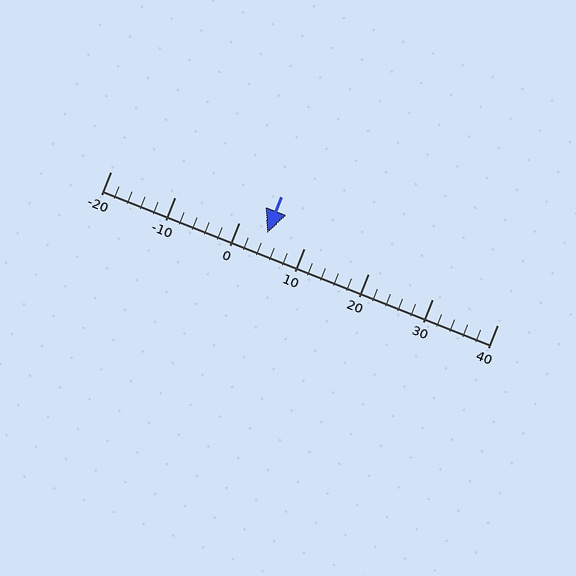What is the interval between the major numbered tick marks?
The major tick marks are spaced 10 units apart.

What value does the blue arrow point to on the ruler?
The blue arrow points to approximately 4.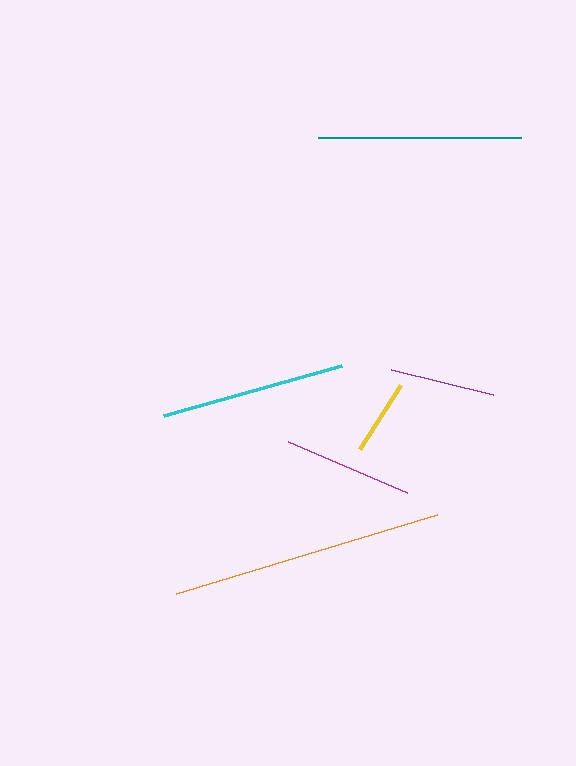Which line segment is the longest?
The orange line is the longest at approximately 272 pixels.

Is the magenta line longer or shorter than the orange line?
The orange line is longer than the magenta line.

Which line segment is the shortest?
The yellow line is the shortest at approximately 77 pixels.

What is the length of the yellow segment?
The yellow segment is approximately 77 pixels long.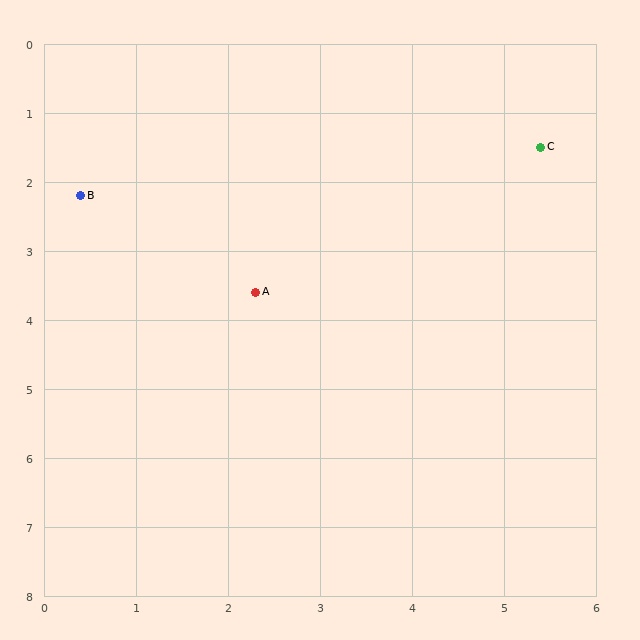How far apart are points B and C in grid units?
Points B and C are about 5.0 grid units apart.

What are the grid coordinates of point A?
Point A is at approximately (2.3, 3.6).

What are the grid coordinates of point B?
Point B is at approximately (0.4, 2.2).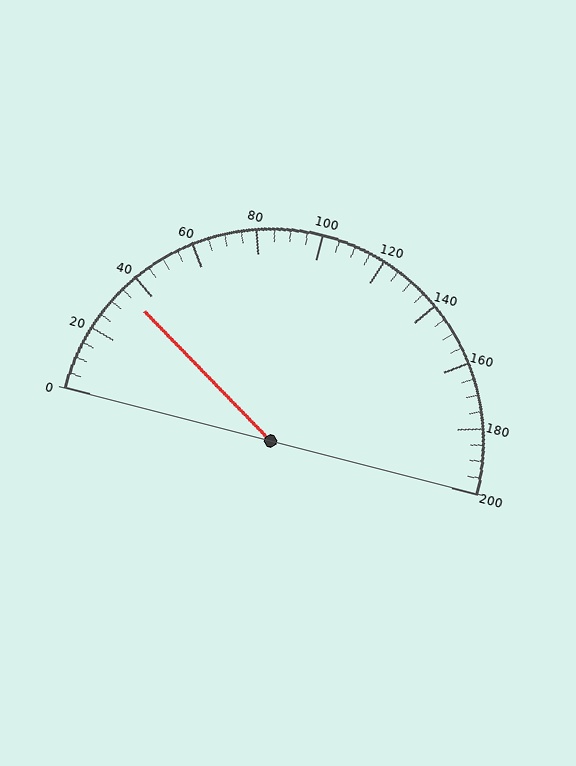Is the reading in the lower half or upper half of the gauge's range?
The reading is in the lower half of the range (0 to 200).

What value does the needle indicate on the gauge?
The needle indicates approximately 35.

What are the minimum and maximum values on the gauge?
The gauge ranges from 0 to 200.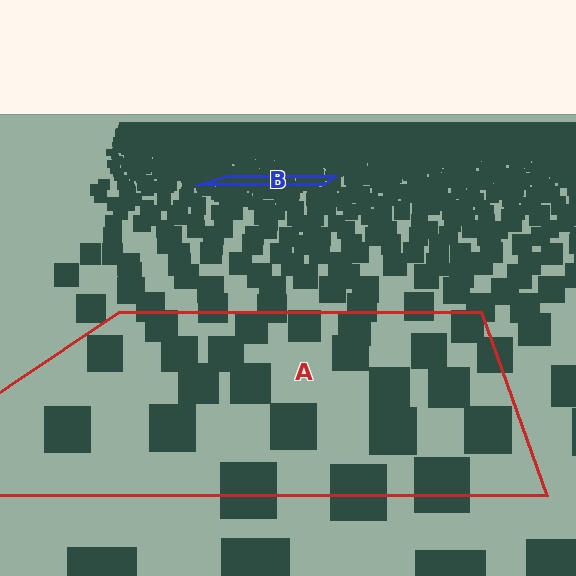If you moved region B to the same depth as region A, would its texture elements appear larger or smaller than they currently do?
They would appear larger. At a closer depth, the same texture elements are projected at a bigger on-screen size.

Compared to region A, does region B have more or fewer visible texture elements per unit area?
Region B has more texture elements per unit area — they are packed more densely because it is farther away.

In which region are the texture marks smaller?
The texture marks are smaller in region B, because it is farther away.